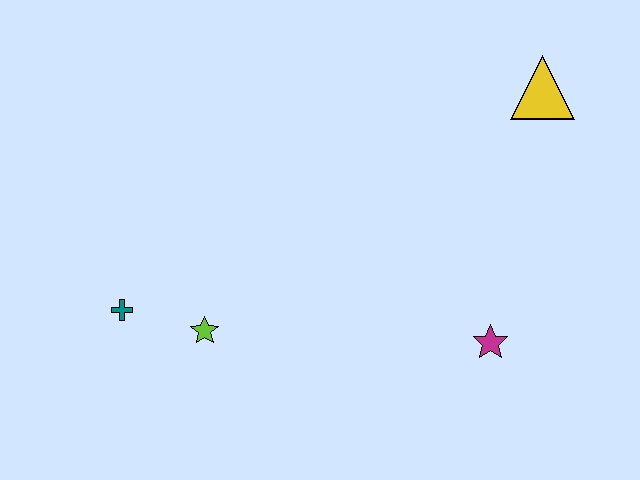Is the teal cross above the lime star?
Yes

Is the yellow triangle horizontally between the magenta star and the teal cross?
No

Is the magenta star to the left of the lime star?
No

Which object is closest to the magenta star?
The yellow triangle is closest to the magenta star.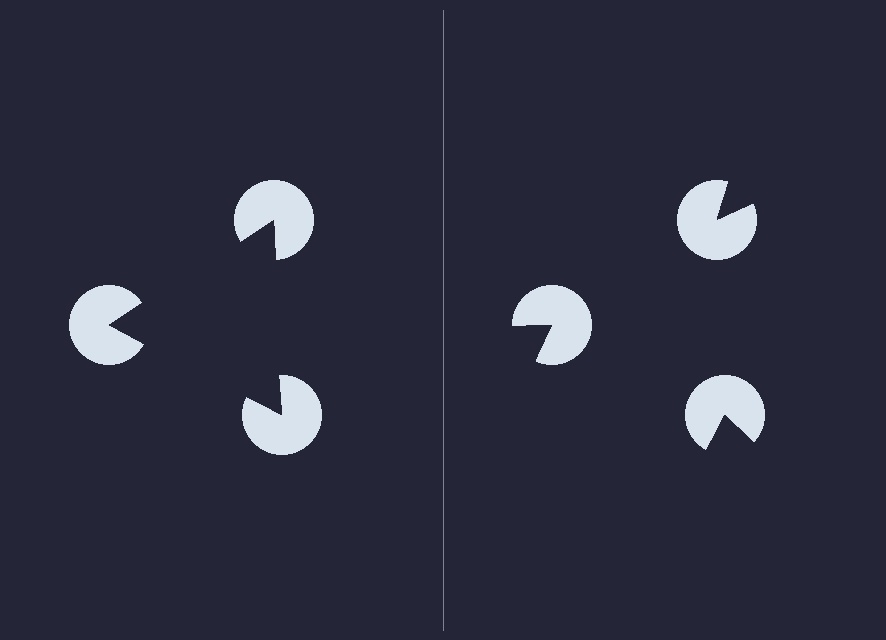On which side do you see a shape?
An illusory triangle appears on the left side. On the right side the wedge cuts are rotated, so no coherent shape forms.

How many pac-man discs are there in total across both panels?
6 — 3 on each side.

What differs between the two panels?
The pac-man discs are positioned identically on both sides; only the wedge orientations differ. On the left they align to a triangle; on the right they are misaligned.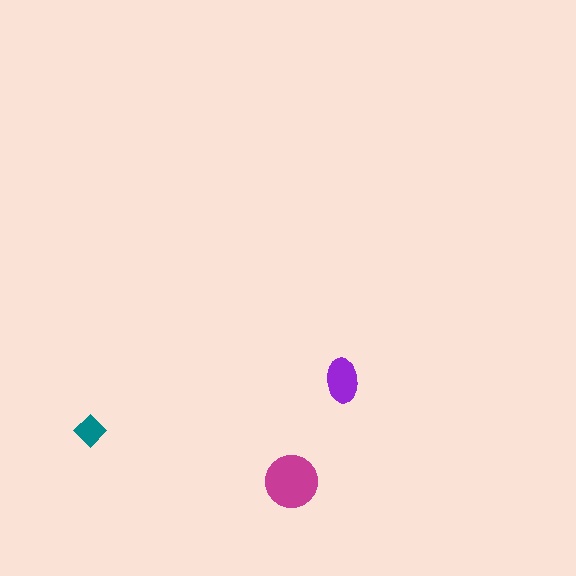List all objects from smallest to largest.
The teal diamond, the purple ellipse, the magenta circle.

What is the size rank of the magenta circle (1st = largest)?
1st.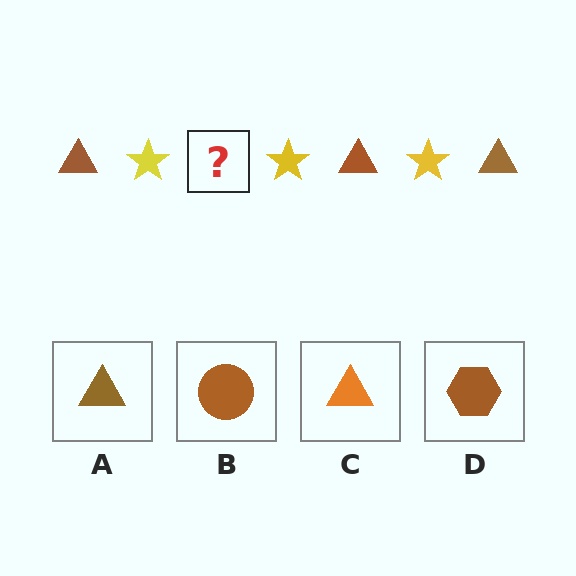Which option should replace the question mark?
Option A.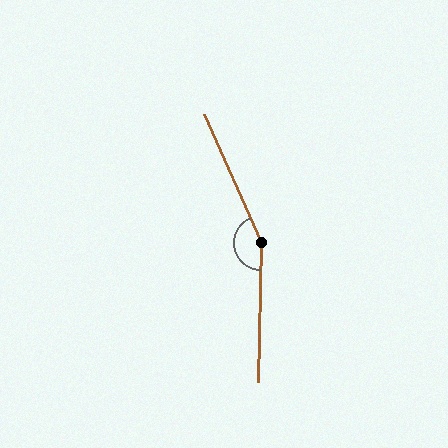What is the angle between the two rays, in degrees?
Approximately 155 degrees.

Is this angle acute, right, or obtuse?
It is obtuse.